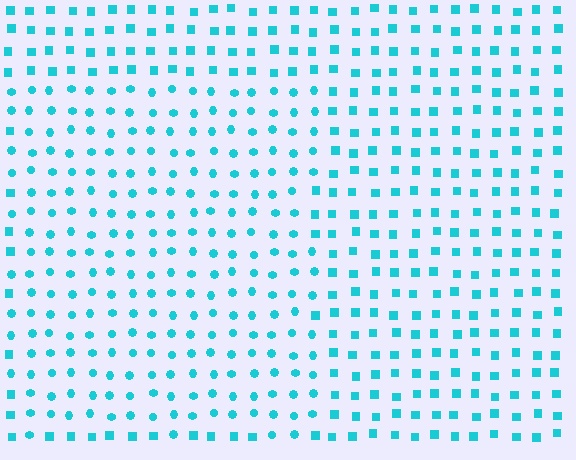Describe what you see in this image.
The image is filled with small cyan elements arranged in a uniform grid. A rectangle-shaped region contains circles, while the surrounding area contains squares. The boundary is defined purely by the change in element shape.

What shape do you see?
I see a rectangle.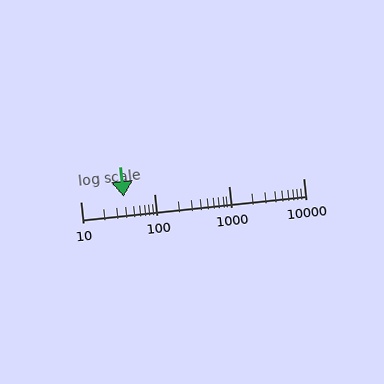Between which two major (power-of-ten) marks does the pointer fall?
The pointer is between 10 and 100.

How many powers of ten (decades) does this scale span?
The scale spans 3 decades, from 10 to 10000.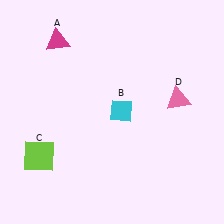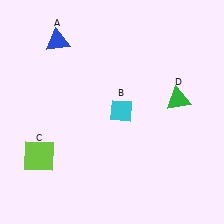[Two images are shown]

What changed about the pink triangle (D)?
In Image 1, D is pink. In Image 2, it changed to green.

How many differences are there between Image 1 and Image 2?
There are 2 differences between the two images.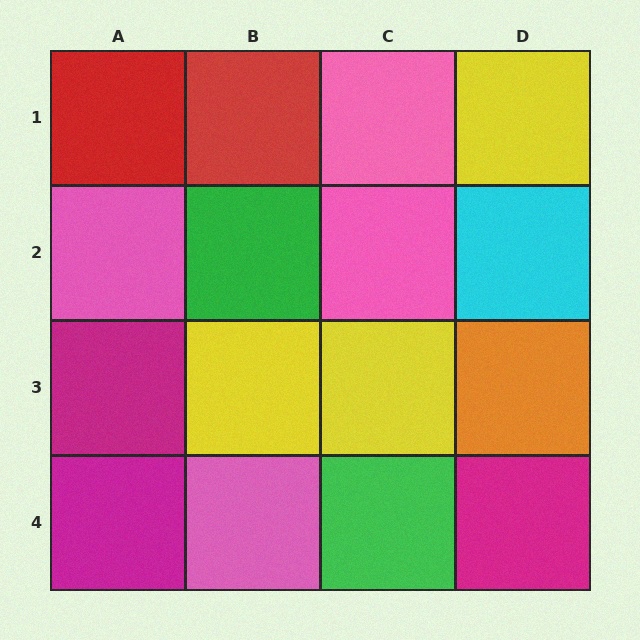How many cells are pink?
4 cells are pink.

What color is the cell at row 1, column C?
Pink.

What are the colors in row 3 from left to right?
Magenta, yellow, yellow, orange.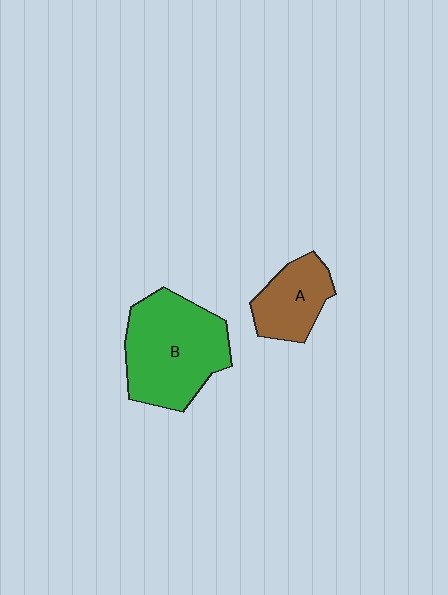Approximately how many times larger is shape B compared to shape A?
Approximately 1.9 times.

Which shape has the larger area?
Shape B (green).